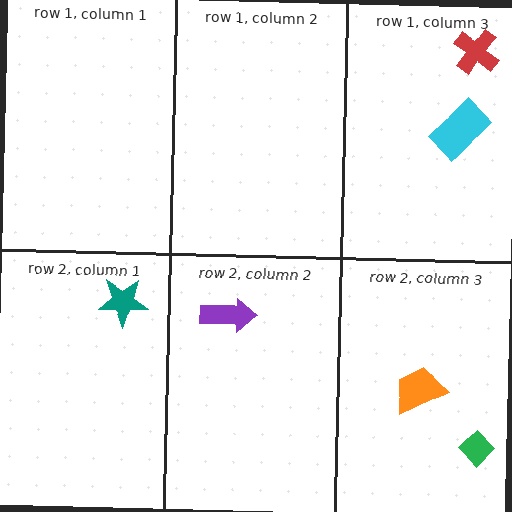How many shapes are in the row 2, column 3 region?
2.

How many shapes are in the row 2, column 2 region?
1.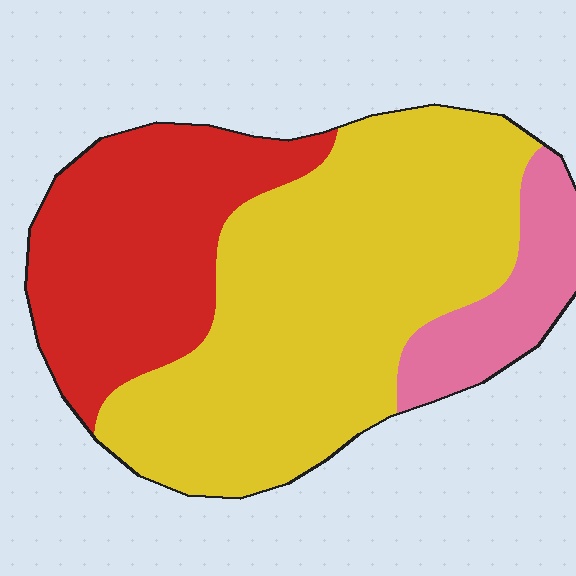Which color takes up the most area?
Yellow, at roughly 55%.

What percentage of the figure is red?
Red covers roughly 30% of the figure.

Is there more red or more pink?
Red.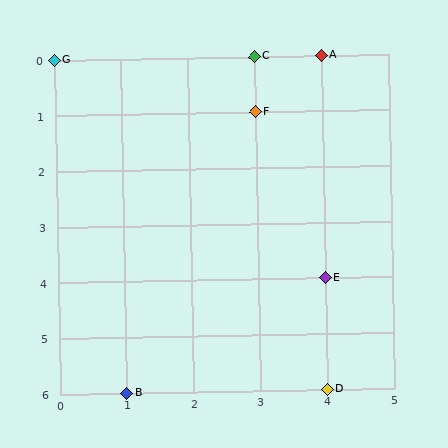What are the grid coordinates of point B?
Point B is at grid coordinates (1, 6).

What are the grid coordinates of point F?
Point F is at grid coordinates (3, 1).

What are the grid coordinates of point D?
Point D is at grid coordinates (4, 6).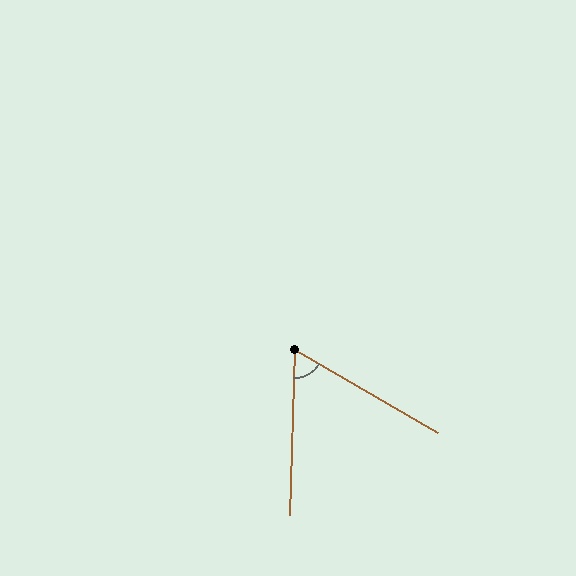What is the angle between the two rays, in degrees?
Approximately 62 degrees.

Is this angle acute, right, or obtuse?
It is acute.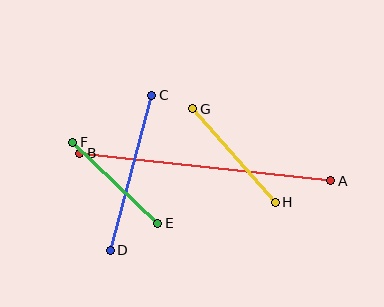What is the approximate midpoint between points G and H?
The midpoint is at approximately (234, 156) pixels.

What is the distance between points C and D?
The distance is approximately 161 pixels.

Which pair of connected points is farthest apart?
Points A and B are farthest apart.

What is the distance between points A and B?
The distance is approximately 252 pixels.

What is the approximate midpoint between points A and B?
The midpoint is at approximately (205, 167) pixels.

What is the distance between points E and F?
The distance is approximately 117 pixels.